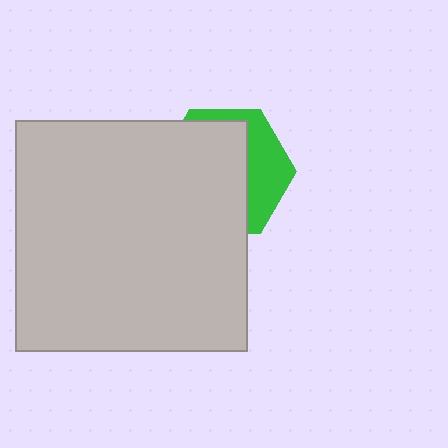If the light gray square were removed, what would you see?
You would see the complete green hexagon.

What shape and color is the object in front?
The object in front is a light gray square.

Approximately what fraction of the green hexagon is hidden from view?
Roughly 66% of the green hexagon is hidden behind the light gray square.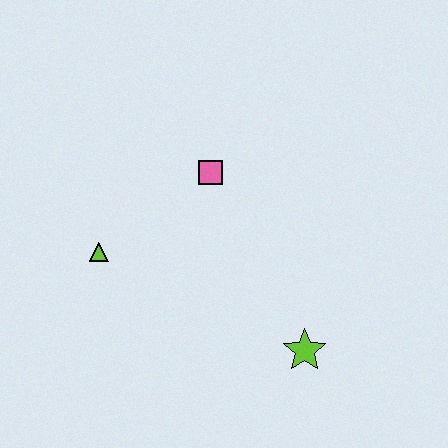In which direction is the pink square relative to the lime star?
The pink square is above the lime star.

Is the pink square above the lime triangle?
Yes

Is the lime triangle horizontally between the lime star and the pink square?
No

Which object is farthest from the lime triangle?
The lime star is farthest from the lime triangle.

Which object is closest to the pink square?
The lime triangle is closest to the pink square.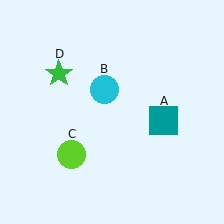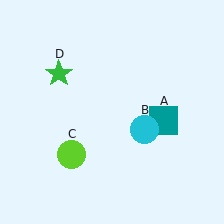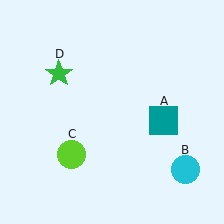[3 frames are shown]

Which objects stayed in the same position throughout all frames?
Teal square (object A) and lime circle (object C) and green star (object D) remained stationary.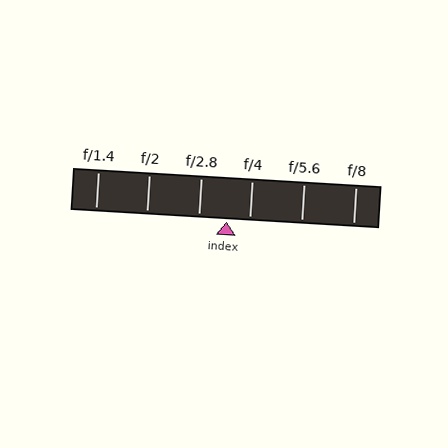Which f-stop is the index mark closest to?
The index mark is closest to f/4.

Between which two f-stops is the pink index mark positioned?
The index mark is between f/2.8 and f/4.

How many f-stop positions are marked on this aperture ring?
There are 6 f-stop positions marked.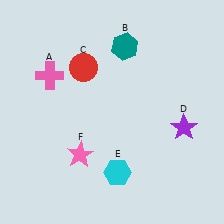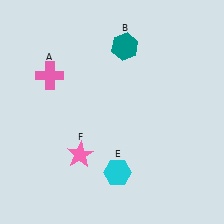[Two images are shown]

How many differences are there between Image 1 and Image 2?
There are 2 differences between the two images.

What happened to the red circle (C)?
The red circle (C) was removed in Image 2. It was in the top-left area of Image 1.